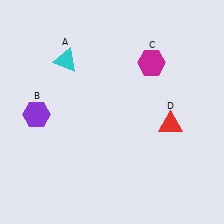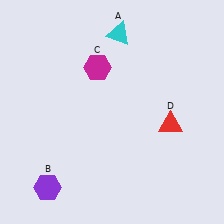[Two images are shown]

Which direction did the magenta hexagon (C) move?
The magenta hexagon (C) moved left.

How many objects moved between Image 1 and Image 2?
3 objects moved between the two images.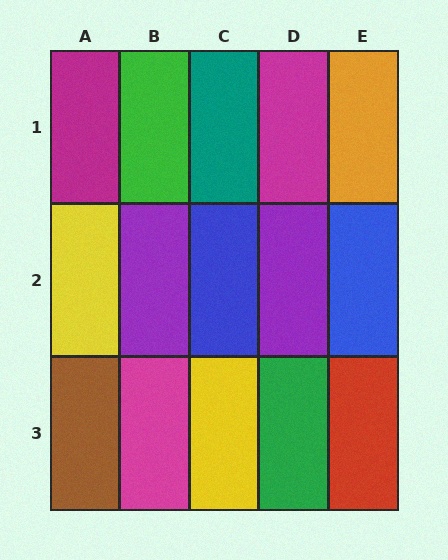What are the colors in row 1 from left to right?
Magenta, green, teal, magenta, orange.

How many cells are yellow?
2 cells are yellow.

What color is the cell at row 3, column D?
Green.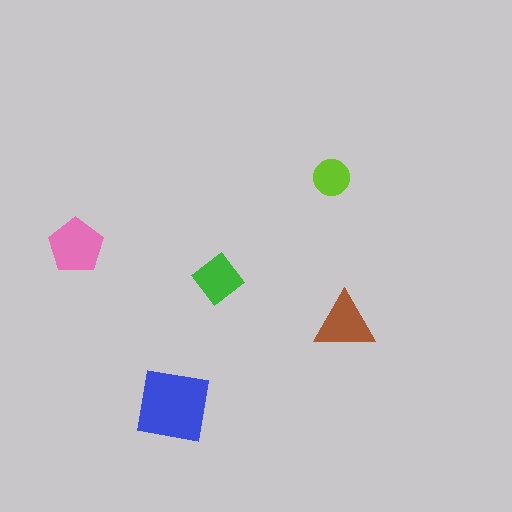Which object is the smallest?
The lime circle.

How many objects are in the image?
There are 5 objects in the image.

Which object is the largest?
The blue square.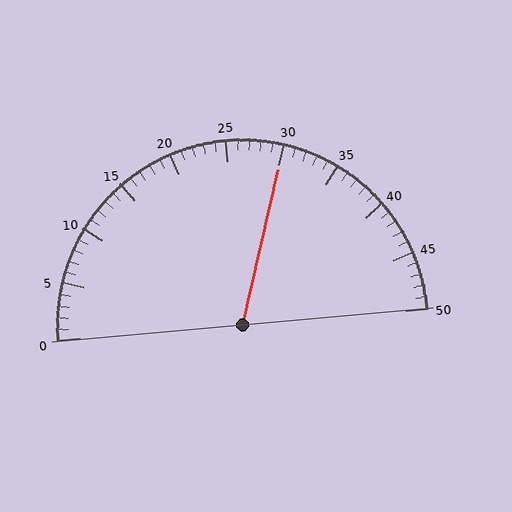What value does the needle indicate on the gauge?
The needle indicates approximately 30.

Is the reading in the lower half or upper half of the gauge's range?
The reading is in the upper half of the range (0 to 50).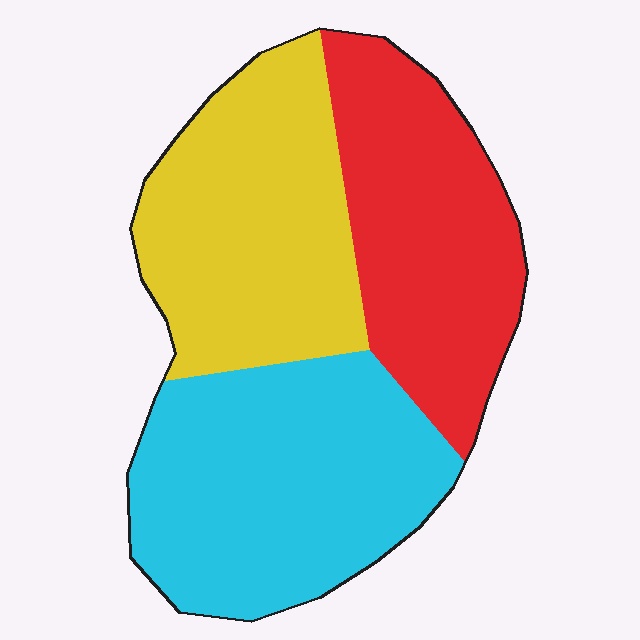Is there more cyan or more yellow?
Cyan.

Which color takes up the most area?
Cyan, at roughly 40%.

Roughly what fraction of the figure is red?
Red covers around 30% of the figure.